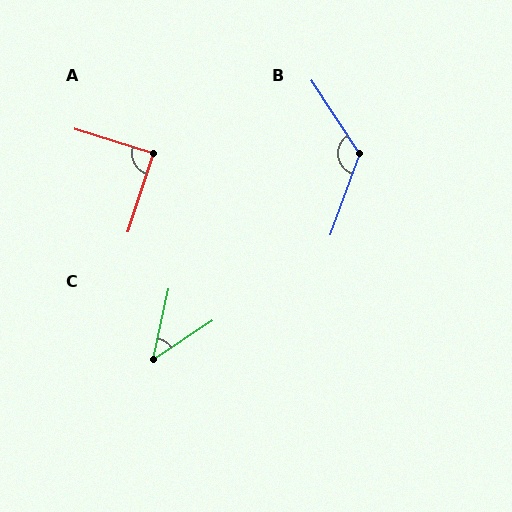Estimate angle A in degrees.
Approximately 89 degrees.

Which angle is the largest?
B, at approximately 127 degrees.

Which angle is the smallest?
C, at approximately 44 degrees.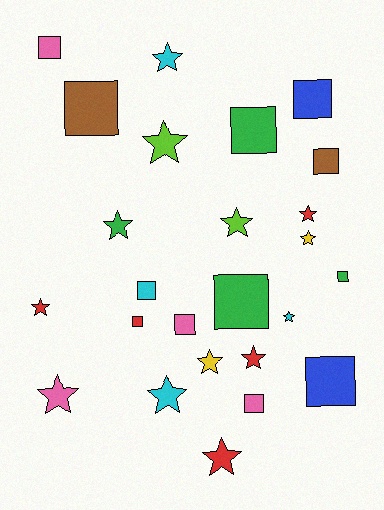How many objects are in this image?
There are 25 objects.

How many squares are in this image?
There are 12 squares.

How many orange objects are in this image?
There are no orange objects.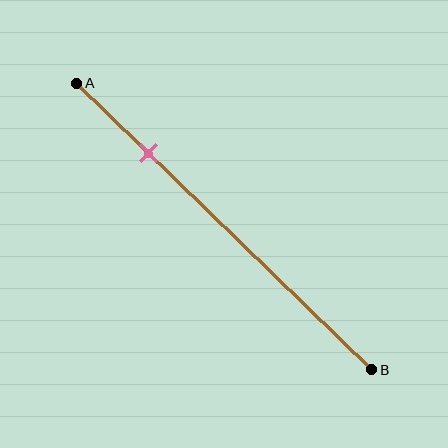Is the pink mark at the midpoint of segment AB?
No, the mark is at about 25% from A, not at the 50% midpoint.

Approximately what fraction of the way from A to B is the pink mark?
The pink mark is approximately 25% of the way from A to B.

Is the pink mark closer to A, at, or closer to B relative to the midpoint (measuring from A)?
The pink mark is closer to point A than the midpoint of segment AB.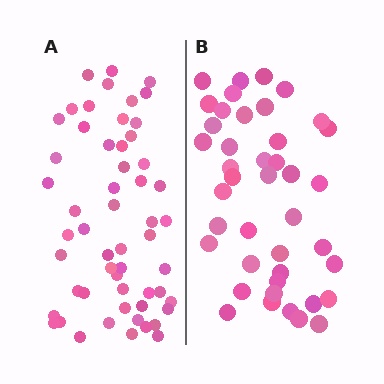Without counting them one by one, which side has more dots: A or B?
Region A (the left region) has more dots.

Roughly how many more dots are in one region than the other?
Region A has approximately 15 more dots than region B.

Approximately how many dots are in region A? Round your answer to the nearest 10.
About 60 dots. (The exact count is 55, which rounds to 60.)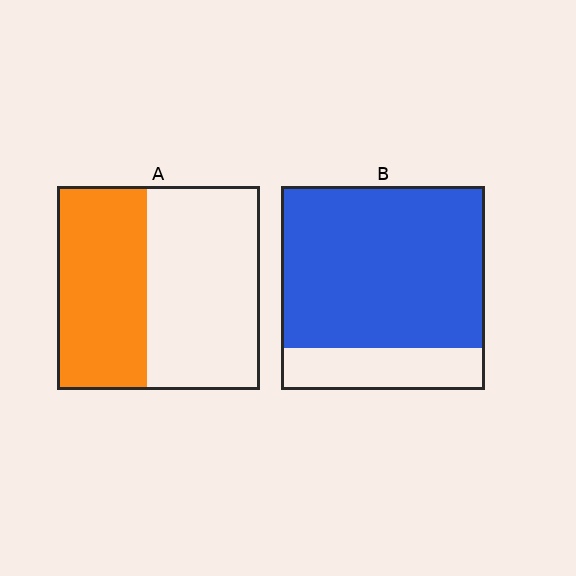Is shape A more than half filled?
No.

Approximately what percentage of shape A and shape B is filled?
A is approximately 45% and B is approximately 80%.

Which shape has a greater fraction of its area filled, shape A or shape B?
Shape B.